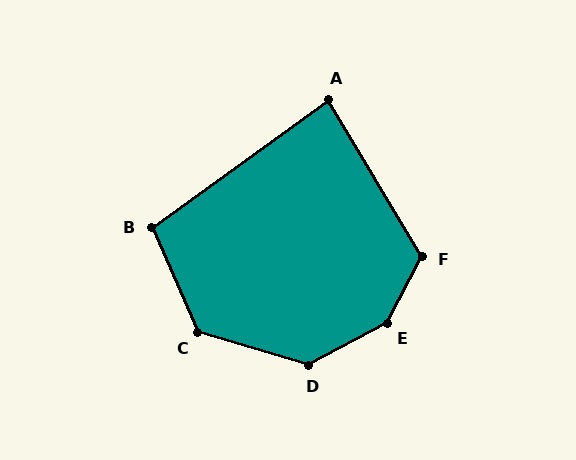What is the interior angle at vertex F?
Approximately 122 degrees (obtuse).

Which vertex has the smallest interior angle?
A, at approximately 85 degrees.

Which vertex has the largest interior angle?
E, at approximately 145 degrees.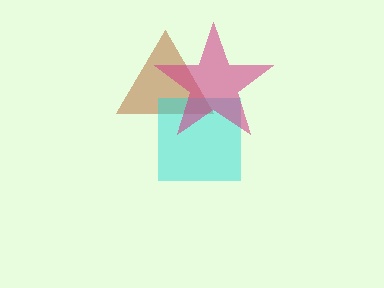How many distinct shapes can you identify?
There are 3 distinct shapes: a brown triangle, a cyan square, a magenta star.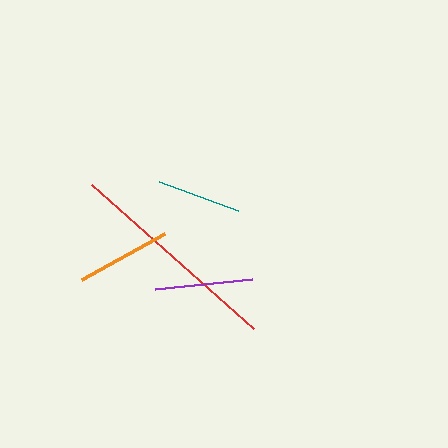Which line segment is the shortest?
The teal line is the shortest at approximately 84 pixels.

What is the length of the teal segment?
The teal segment is approximately 84 pixels long.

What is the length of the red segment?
The red segment is approximately 217 pixels long.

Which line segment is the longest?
The red line is the longest at approximately 217 pixels.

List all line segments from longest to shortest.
From longest to shortest: red, purple, orange, teal.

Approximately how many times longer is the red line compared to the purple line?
The red line is approximately 2.2 times the length of the purple line.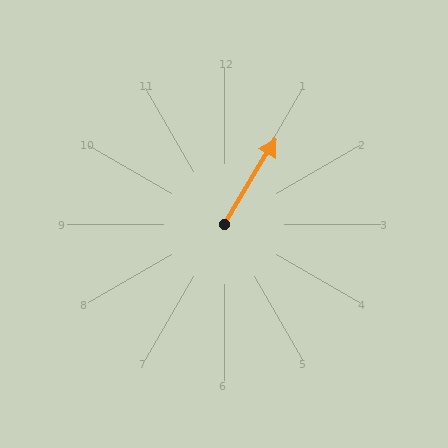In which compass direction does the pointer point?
Northeast.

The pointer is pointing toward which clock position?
Roughly 1 o'clock.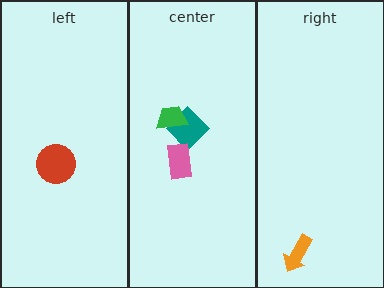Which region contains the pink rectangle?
The center region.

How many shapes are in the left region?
1.